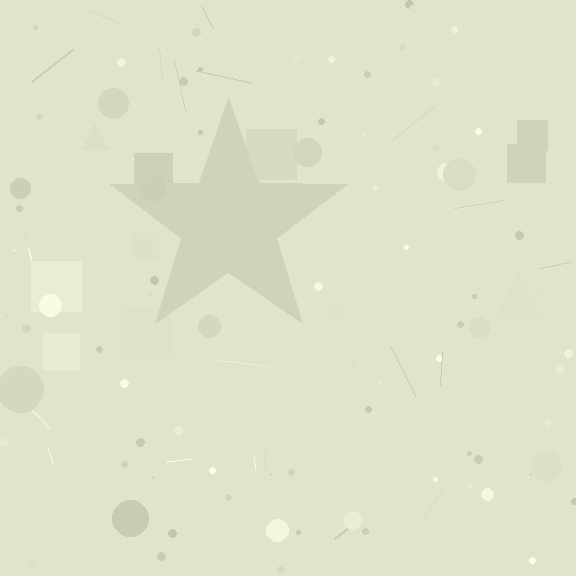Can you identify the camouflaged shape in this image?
The camouflaged shape is a star.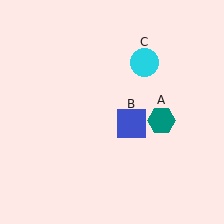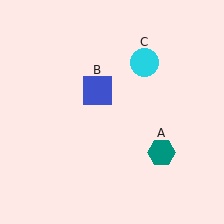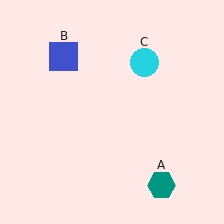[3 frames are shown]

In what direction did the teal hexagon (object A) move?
The teal hexagon (object A) moved down.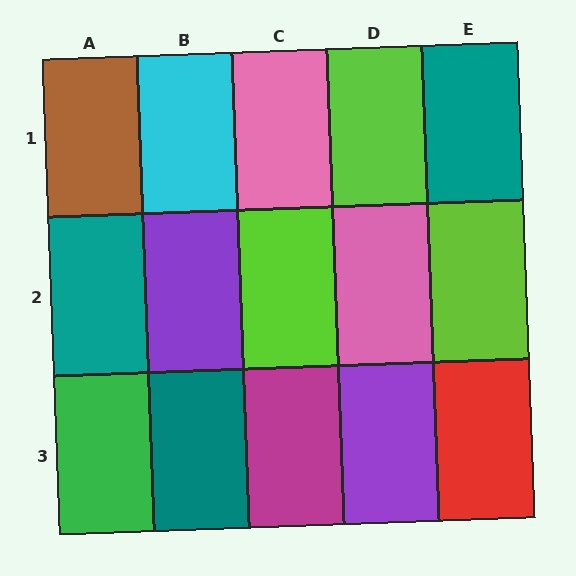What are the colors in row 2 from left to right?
Teal, purple, lime, pink, lime.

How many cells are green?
1 cell is green.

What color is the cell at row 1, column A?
Brown.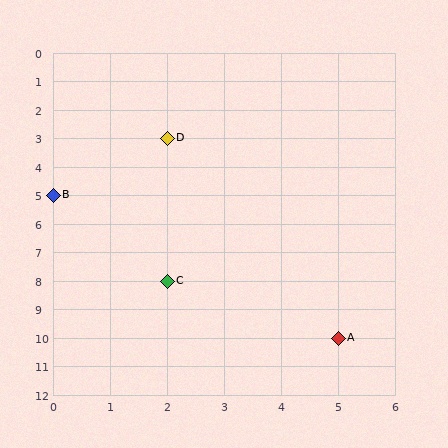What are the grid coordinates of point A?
Point A is at grid coordinates (5, 10).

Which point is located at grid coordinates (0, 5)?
Point B is at (0, 5).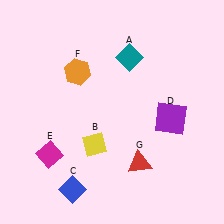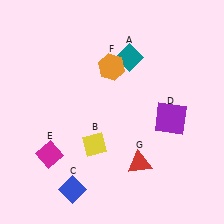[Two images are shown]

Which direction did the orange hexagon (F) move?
The orange hexagon (F) moved right.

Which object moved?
The orange hexagon (F) moved right.